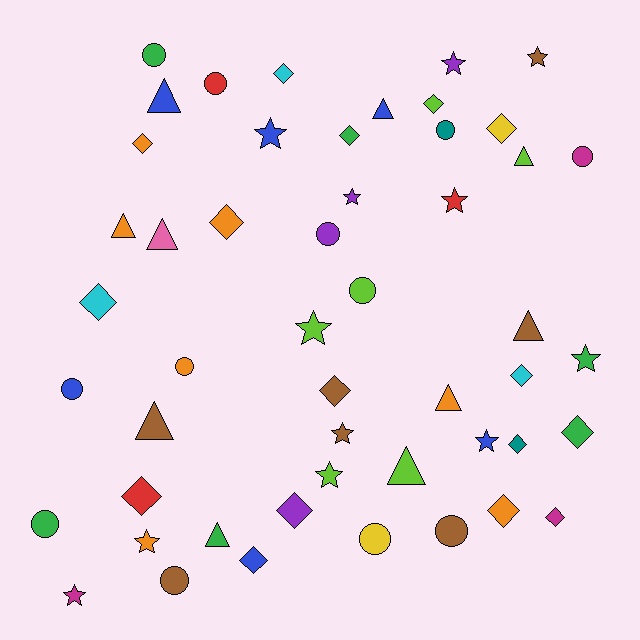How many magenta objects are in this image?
There are 3 magenta objects.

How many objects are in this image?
There are 50 objects.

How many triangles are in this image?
There are 10 triangles.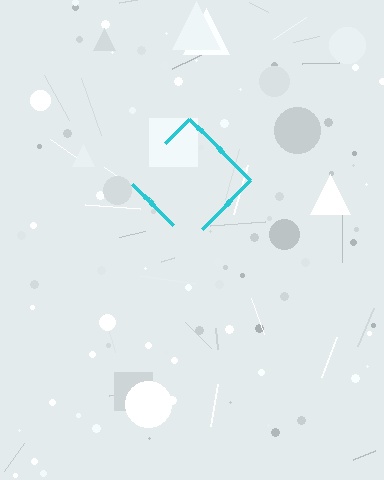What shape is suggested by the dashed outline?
The dashed outline suggests a diamond.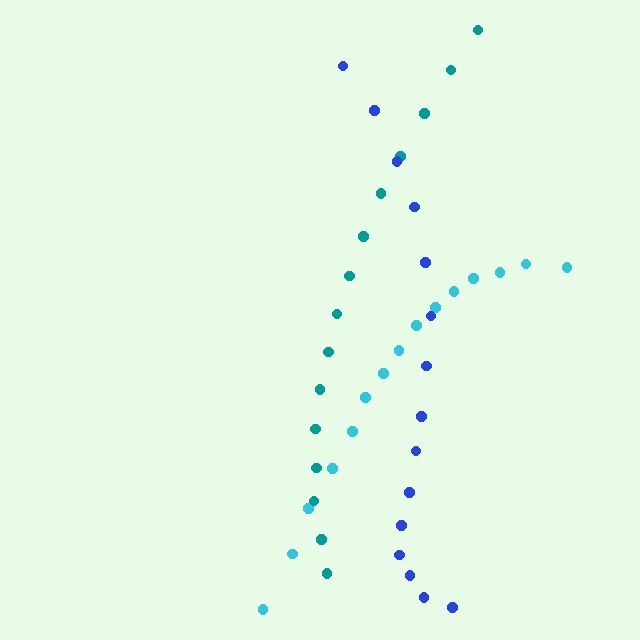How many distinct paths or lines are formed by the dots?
There are 3 distinct paths.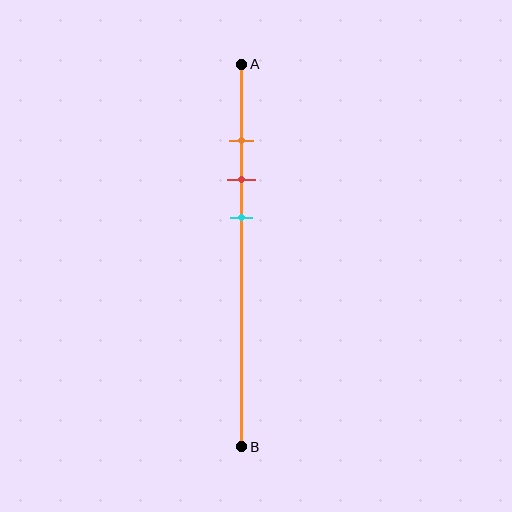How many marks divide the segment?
There are 3 marks dividing the segment.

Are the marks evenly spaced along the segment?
Yes, the marks are approximately evenly spaced.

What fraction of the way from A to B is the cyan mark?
The cyan mark is approximately 40% (0.4) of the way from A to B.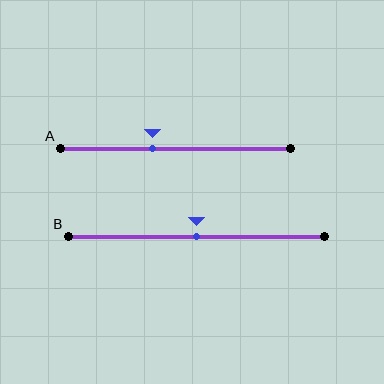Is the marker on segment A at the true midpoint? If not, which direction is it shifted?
No, the marker on segment A is shifted to the left by about 10% of the segment length.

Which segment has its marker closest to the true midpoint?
Segment B has its marker closest to the true midpoint.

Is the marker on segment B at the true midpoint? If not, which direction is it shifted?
Yes, the marker on segment B is at the true midpoint.